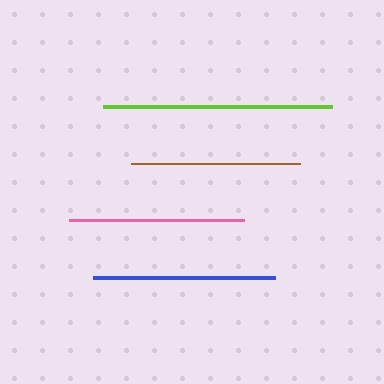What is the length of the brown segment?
The brown segment is approximately 169 pixels long.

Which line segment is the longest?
The lime line is the longest at approximately 230 pixels.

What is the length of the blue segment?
The blue segment is approximately 182 pixels long.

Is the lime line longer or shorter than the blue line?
The lime line is longer than the blue line.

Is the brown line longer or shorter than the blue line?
The blue line is longer than the brown line.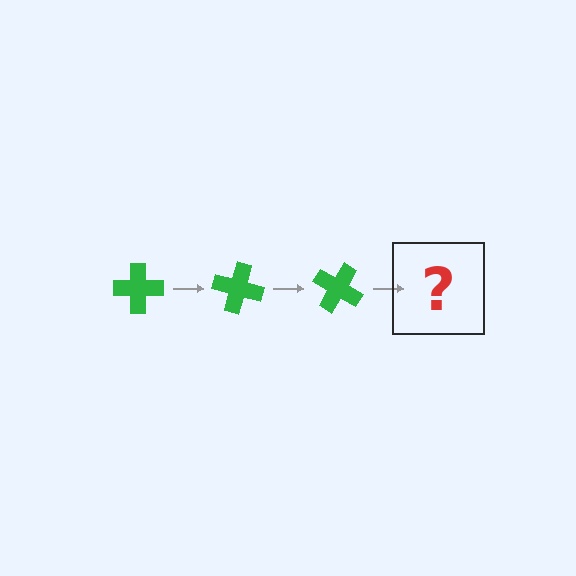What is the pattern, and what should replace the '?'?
The pattern is that the cross rotates 15 degrees each step. The '?' should be a green cross rotated 45 degrees.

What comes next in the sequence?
The next element should be a green cross rotated 45 degrees.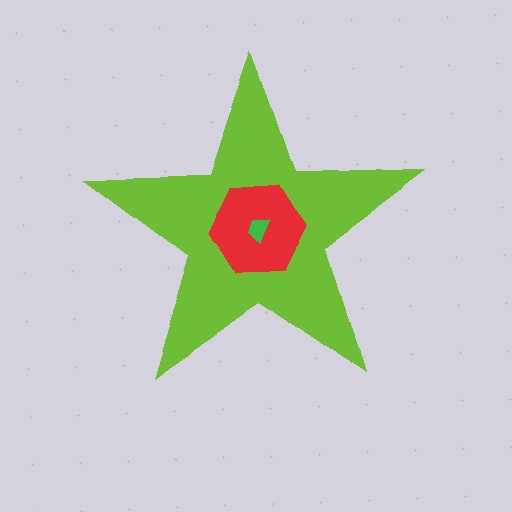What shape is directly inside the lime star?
The red hexagon.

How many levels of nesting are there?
3.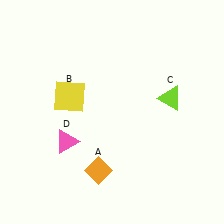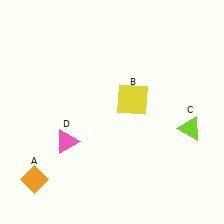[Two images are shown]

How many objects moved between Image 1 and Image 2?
3 objects moved between the two images.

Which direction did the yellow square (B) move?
The yellow square (B) moved right.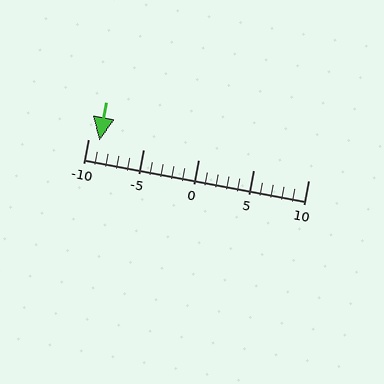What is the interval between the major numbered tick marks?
The major tick marks are spaced 5 units apart.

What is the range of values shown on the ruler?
The ruler shows values from -10 to 10.